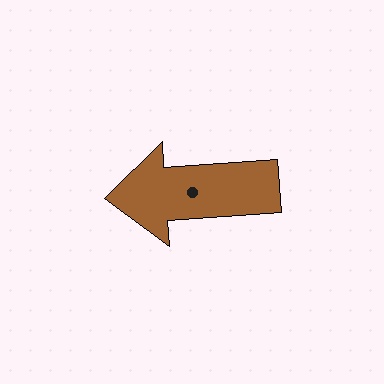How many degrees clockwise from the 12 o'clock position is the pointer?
Approximately 266 degrees.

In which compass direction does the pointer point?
West.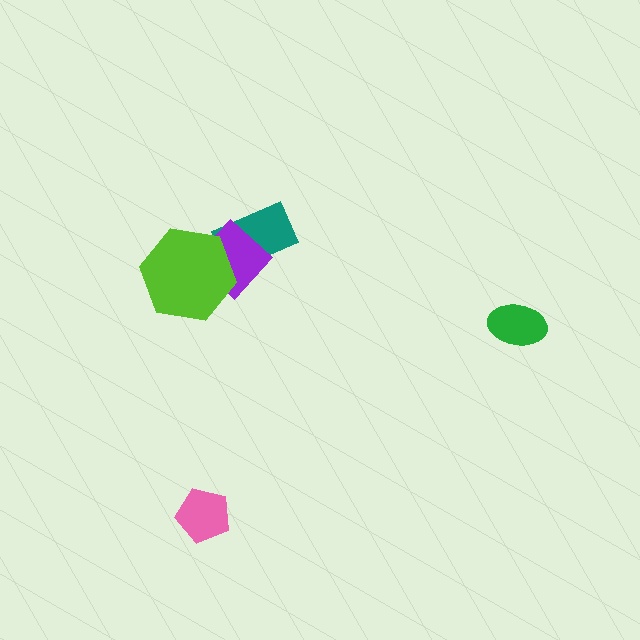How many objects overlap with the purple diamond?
2 objects overlap with the purple diamond.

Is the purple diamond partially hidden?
Yes, it is partially covered by another shape.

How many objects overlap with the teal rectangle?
2 objects overlap with the teal rectangle.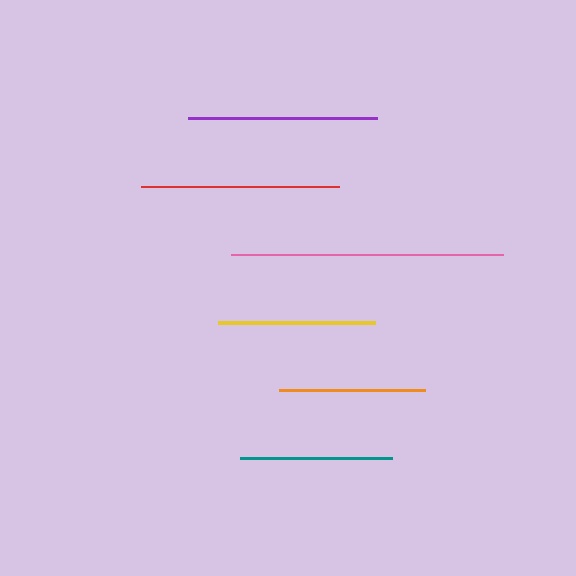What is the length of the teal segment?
The teal segment is approximately 153 pixels long.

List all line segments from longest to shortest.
From longest to shortest: pink, red, purple, yellow, teal, orange.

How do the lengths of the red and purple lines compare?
The red and purple lines are approximately the same length.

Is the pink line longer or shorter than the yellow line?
The pink line is longer than the yellow line.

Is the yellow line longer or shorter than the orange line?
The yellow line is longer than the orange line.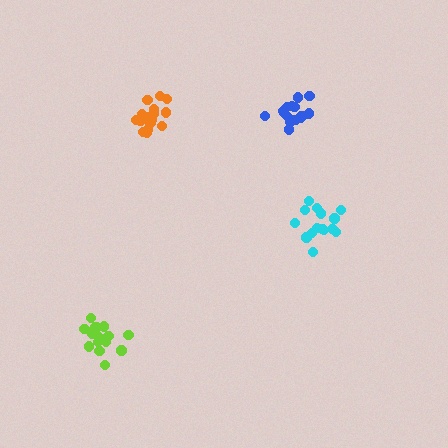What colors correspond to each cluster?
The clusters are colored: orange, cyan, blue, lime.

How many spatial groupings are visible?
There are 4 spatial groupings.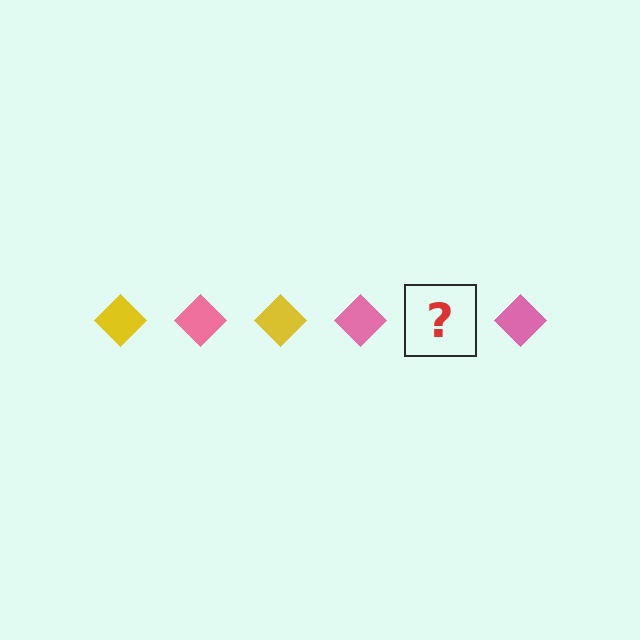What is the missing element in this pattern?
The missing element is a yellow diamond.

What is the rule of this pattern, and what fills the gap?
The rule is that the pattern cycles through yellow, pink diamonds. The gap should be filled with a yellow diamond.